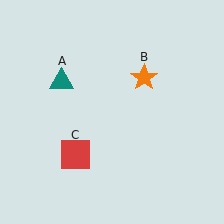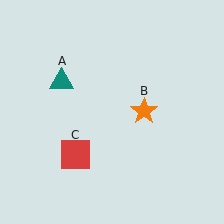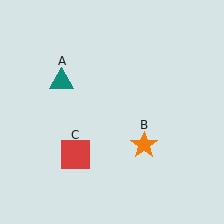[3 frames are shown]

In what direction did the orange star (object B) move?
The orange star (object B) moved down.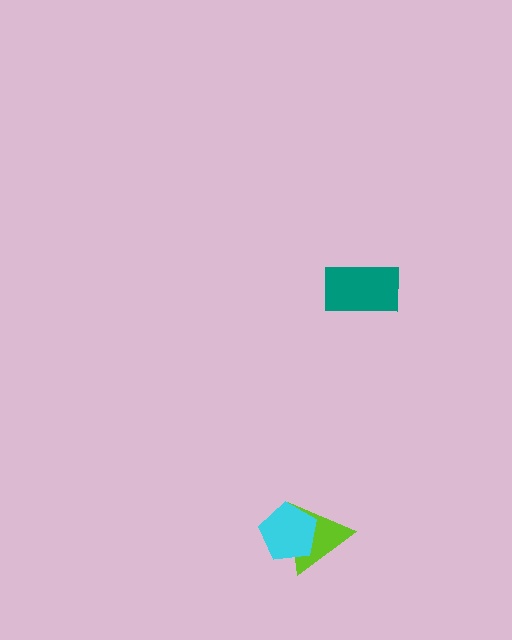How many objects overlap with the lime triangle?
1 object overlaps with the lime triangle.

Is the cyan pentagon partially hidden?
No, no other shape covers it.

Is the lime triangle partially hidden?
Yes, it is partially covered by another shape.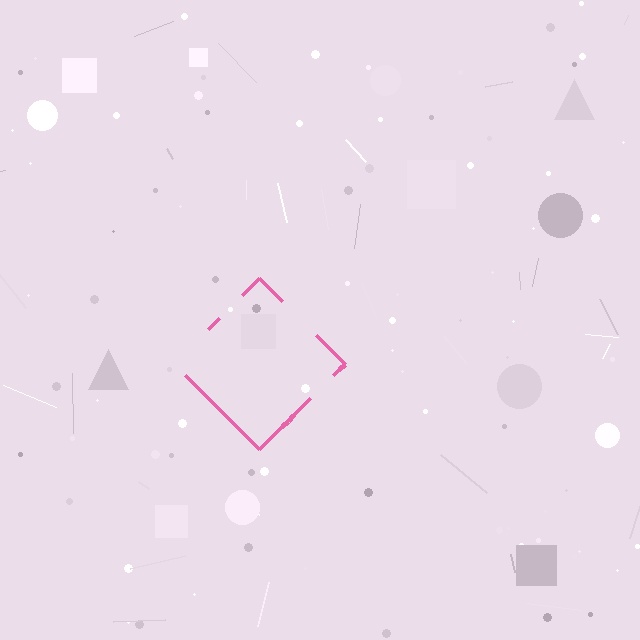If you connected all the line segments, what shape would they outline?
They would outline a diamond.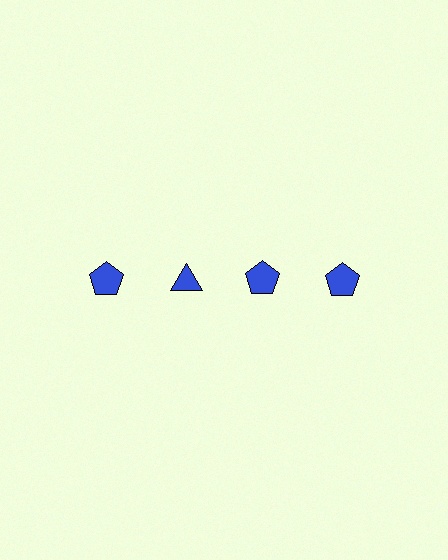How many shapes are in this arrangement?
There are 4 shapes arranged in a grid pattern.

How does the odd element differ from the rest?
It has a different shape: triangle instead of pentagon.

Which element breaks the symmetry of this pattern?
The blue triangle in the top row, second from left column breaks the symmetry. All other shapes are blue pentagons.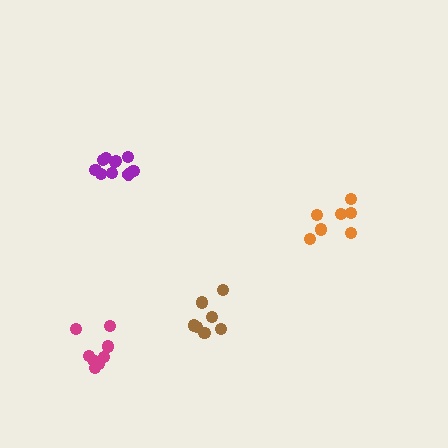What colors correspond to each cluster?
The clusters are colored: orange, purple, magenta, brown.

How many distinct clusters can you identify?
There are 4 distinct clusters.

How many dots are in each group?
Group 1: 7 dots, Group 2: 10 dots, Group 3: 8 dots, Group 4: 7 dots (32 total).